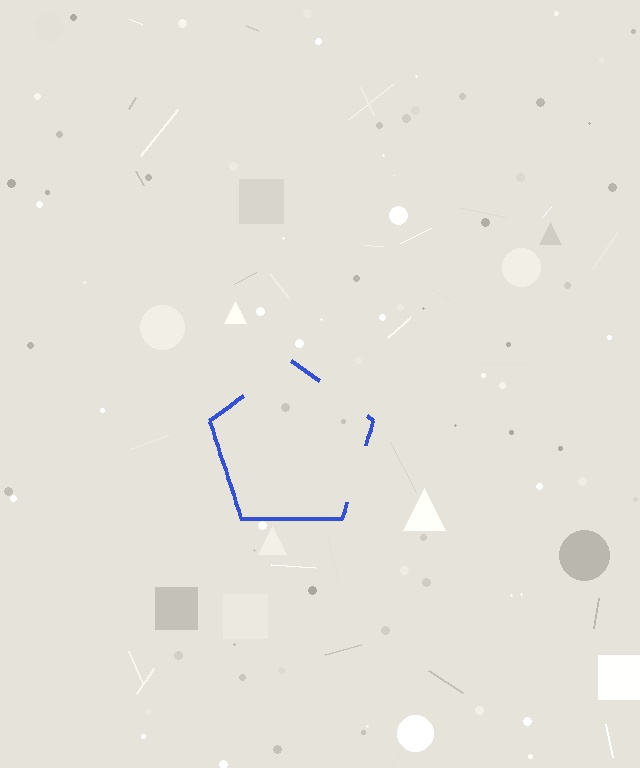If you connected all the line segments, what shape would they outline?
They would outline a pentagon.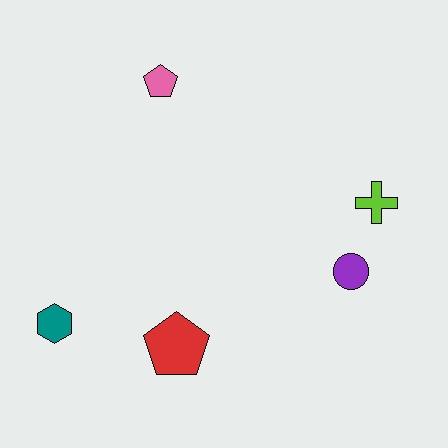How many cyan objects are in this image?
There are no cyan objects.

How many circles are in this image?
There is 1 circle.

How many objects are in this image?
There are 5 objects.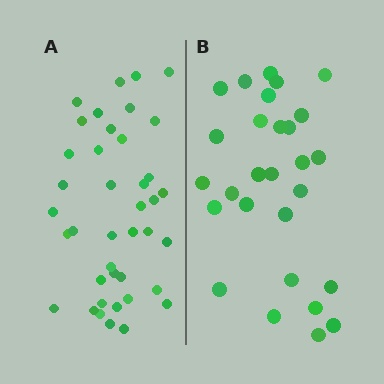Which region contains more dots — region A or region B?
Region A (the left region) has more dots.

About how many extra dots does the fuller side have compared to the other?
Region A has roughly 12 or so more dots than region B.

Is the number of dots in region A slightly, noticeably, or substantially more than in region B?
Region A has noticeably more, but not dramatically so. The ratio is roughly 1.4 to 1.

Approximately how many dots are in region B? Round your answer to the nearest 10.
About 30 dots. (The exact count is 28, which rounds to 30.)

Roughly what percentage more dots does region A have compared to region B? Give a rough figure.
About 45% more.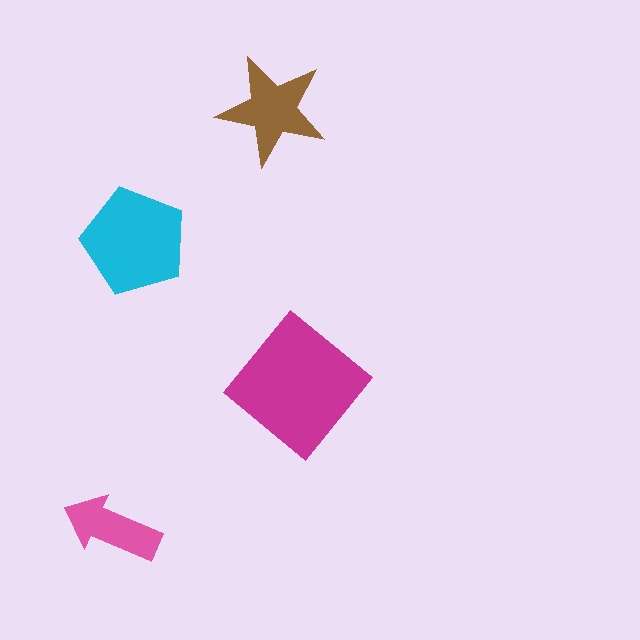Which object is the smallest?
The pink arrow.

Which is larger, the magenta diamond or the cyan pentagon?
The magenta diamond.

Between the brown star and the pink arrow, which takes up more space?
The brown star.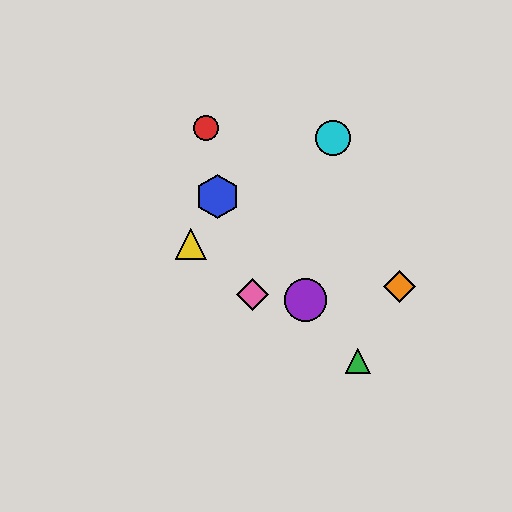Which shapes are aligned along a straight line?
The blue hexagon, the green triangle, the purple circle are aligned along a straight line.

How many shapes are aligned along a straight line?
3 shapes (the blue hexagon, the green triangle, the purple circle) are aligned along a straight line.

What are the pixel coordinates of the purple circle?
The purple circle is at (306, 300).